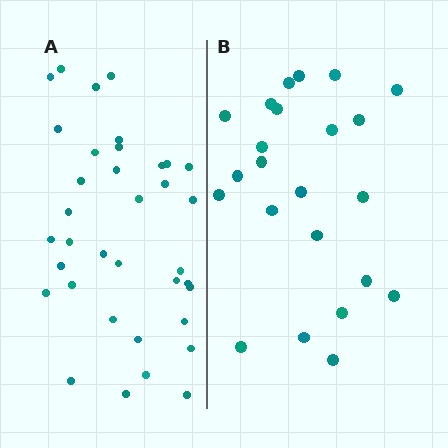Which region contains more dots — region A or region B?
Region A (the left region) has more dots.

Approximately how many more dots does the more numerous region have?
Region A has approximately 15 more dots than region B.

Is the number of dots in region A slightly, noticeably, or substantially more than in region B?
Region A has substantially more. The ratio is roughly 1.6 to 1.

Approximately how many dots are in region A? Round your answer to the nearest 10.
About 40 dots. (The exact count is 36, which rounds to 40.)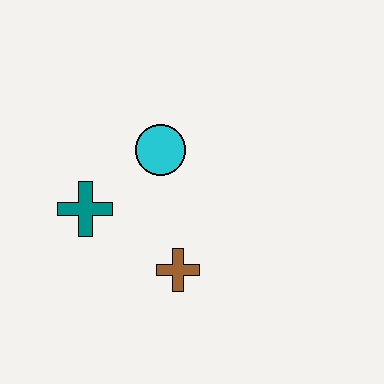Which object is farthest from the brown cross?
The cyan circle is farthest from the brown cross.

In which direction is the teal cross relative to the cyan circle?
The teal cross is to the left of the cyan circle.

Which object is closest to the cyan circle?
The teal cross is closest to the cyan circle.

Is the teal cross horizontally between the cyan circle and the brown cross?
No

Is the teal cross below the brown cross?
No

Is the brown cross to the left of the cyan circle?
No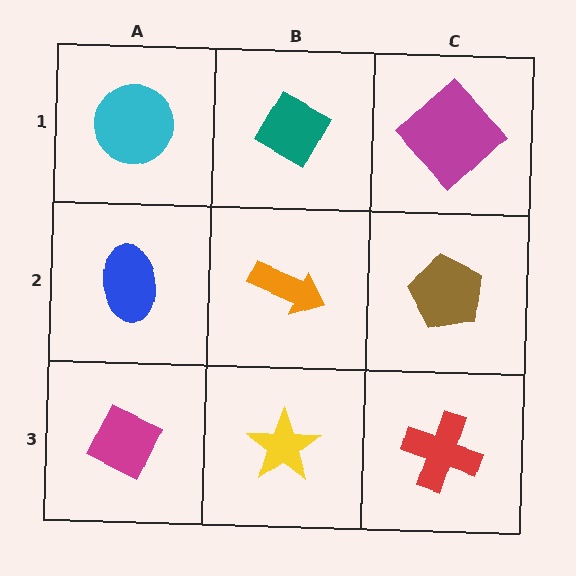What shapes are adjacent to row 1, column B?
An orange arrow (row 2, column B), a cyan circle (row 1, column A), a magenta diamond (row 1, column C).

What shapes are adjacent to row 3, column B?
An orange arrow (row 2, column B), a magenta diamond (row 3, column A), a red cross (row 3, column C).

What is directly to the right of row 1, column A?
A teal diamond.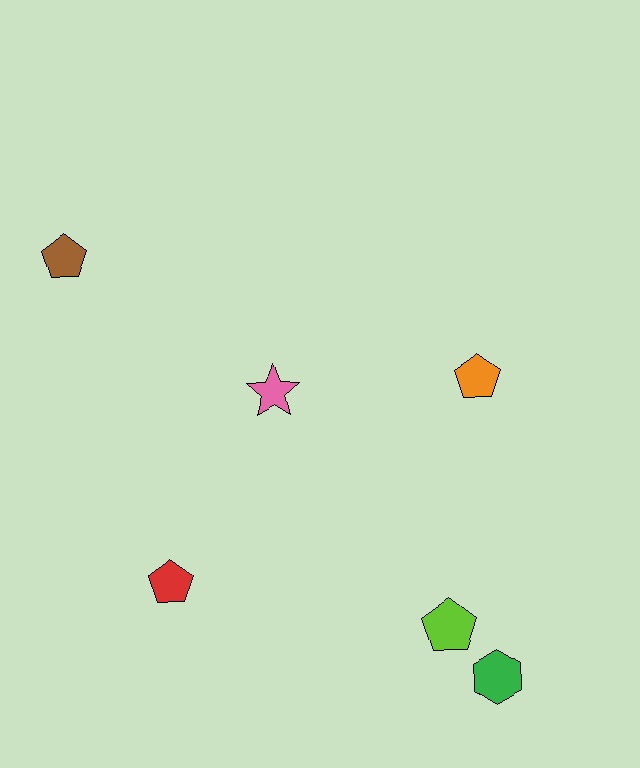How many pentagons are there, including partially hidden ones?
There are 4 pentagons.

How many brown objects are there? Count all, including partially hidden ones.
There is 1 brown object.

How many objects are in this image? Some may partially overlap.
There are 6 objects.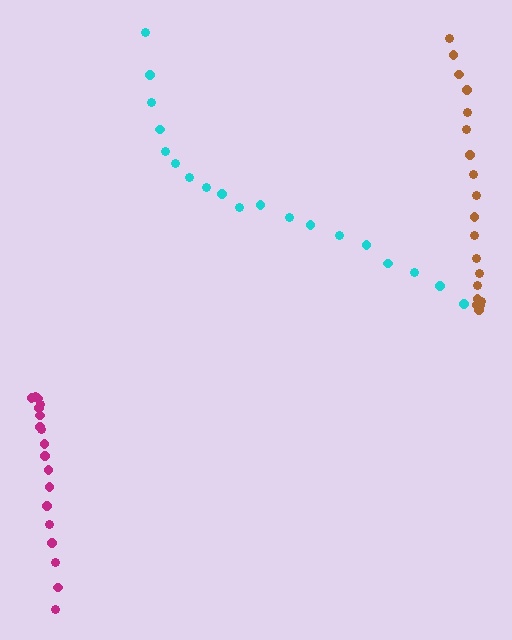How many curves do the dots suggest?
There are 3 distinct paths.